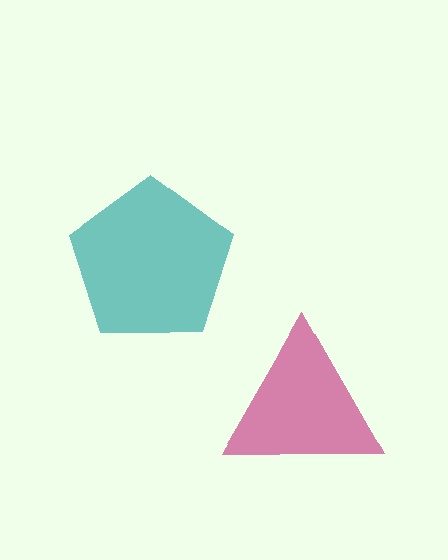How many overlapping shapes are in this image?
There are 2 overlapping shapes in the image.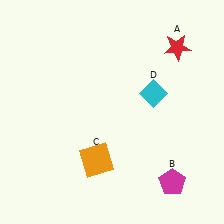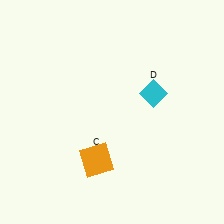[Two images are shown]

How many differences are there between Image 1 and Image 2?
There are 2 differences between the two images.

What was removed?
The magenta pentagon (B), the red star (A) were removed in Image 2.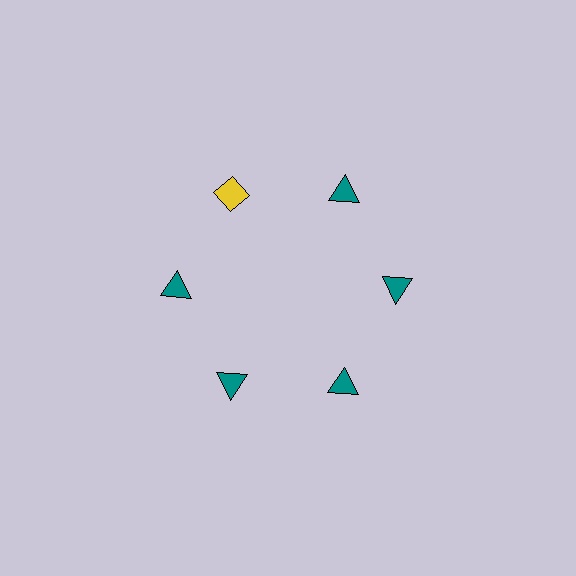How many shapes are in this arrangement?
There are 6 shapes arranged in a ring pattern.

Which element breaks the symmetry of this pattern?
The yellow diamond at roughly the 11 o'clock position breaks the symmetry. All other shapes are teal triangles.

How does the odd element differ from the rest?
It differs in both color (yellow instead of teal) and shape (diamond instead of triangle).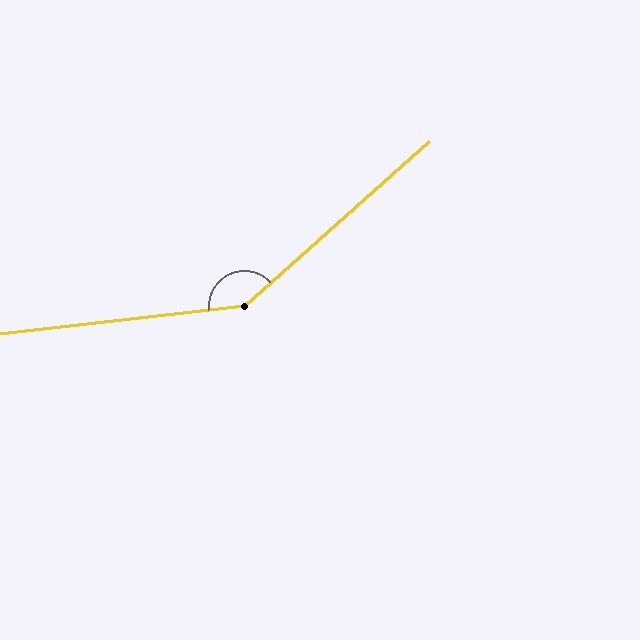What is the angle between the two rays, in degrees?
Approximately 144 degrees.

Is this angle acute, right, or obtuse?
It is obtuse.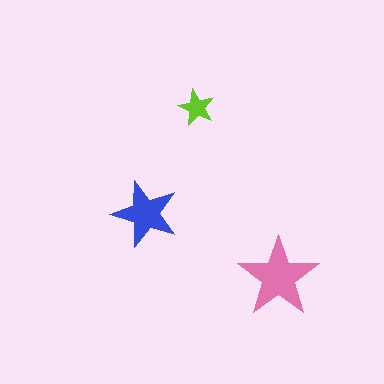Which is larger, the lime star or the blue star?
The blue one.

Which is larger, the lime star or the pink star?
The pink one.